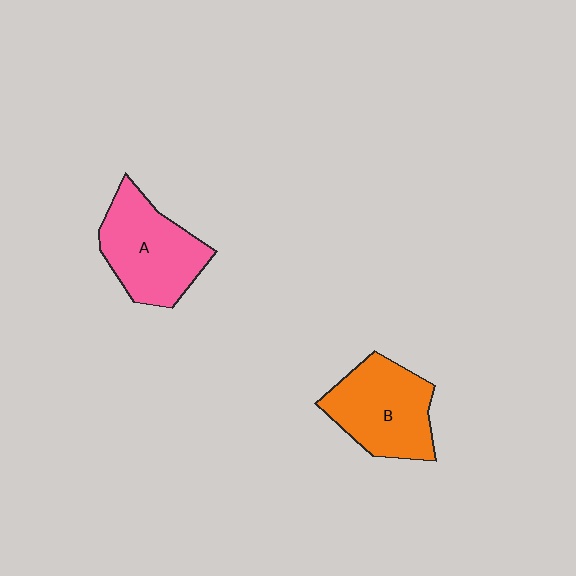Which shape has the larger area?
Shape A (pink).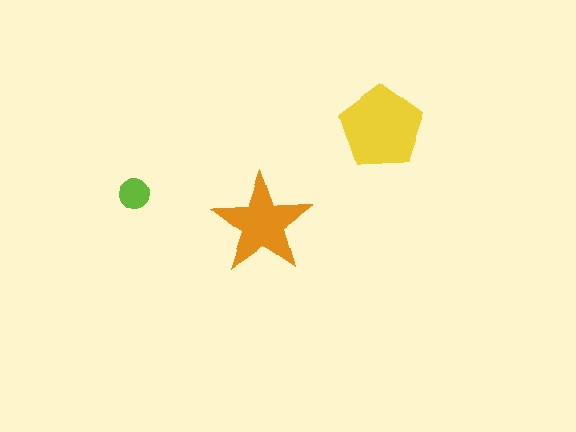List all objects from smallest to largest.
The lime circle, the orange star, the yellow pentagon.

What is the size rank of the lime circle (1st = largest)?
3rd.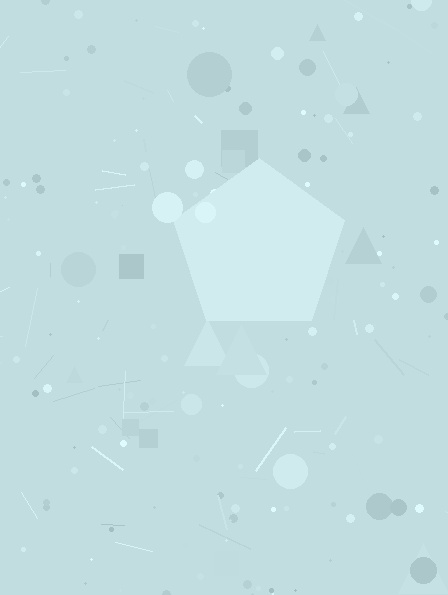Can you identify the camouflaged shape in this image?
The camouflaged shape is a pentagon.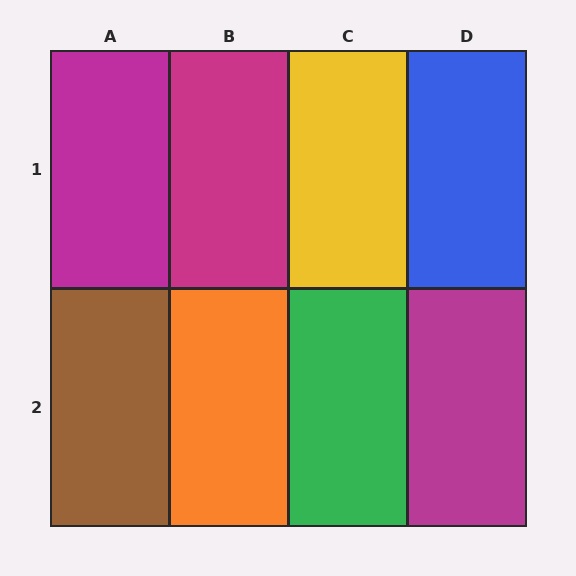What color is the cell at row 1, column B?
Magenta.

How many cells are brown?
1 cell is brown.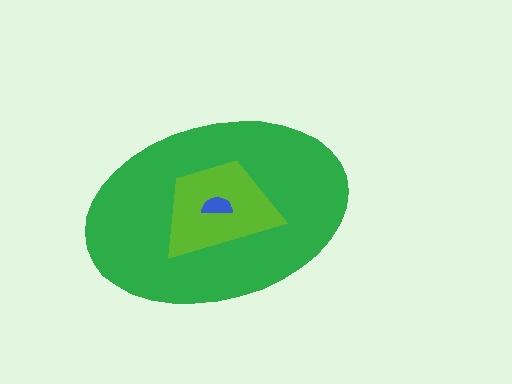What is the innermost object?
The blue semicircle.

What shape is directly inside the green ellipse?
The lime trapezoid.